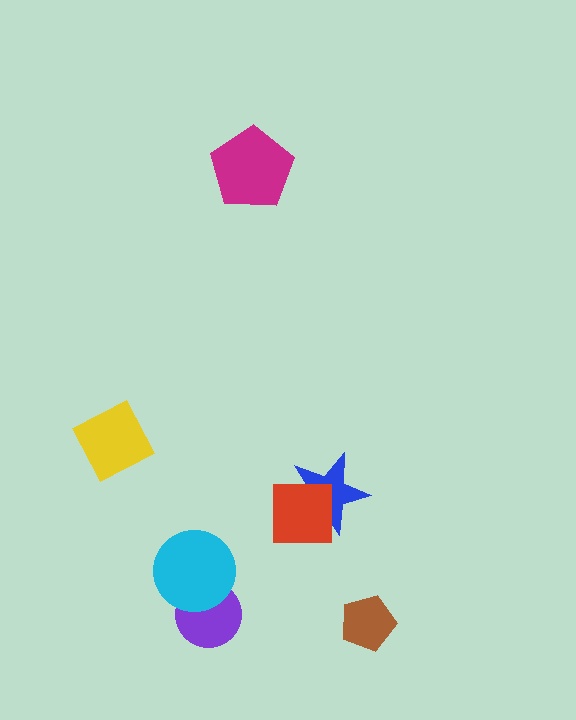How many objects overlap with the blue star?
1 object overlaps with the blue star.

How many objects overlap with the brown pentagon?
0 objects overlap with the brown pentagon.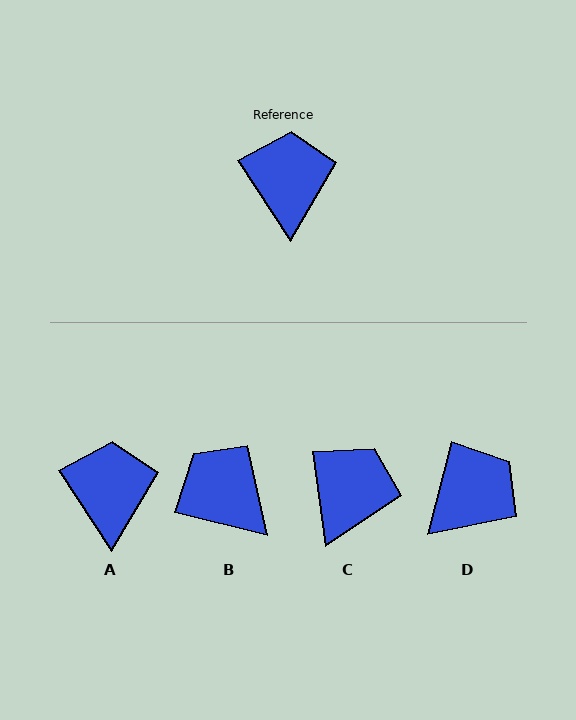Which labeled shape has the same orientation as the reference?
A.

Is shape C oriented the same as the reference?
No, it is off by about 25 degrees.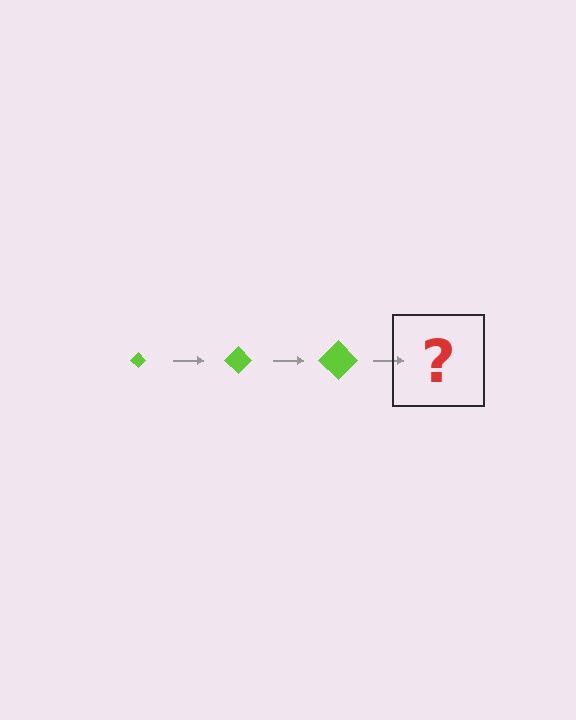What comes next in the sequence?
The next element should be a lime diamond, larger than the previous one.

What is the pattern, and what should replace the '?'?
The pattern is that the diamond gets progressively larger each step. The '?' should be a lime diamond, larger than the previous one.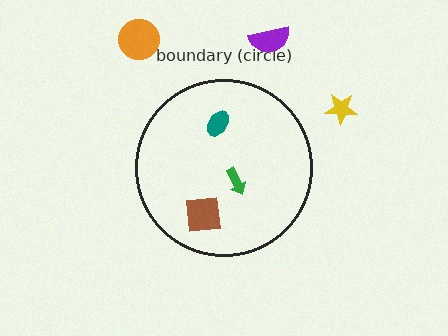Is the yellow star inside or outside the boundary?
Outside.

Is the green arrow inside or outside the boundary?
Inside.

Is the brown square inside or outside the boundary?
Inside.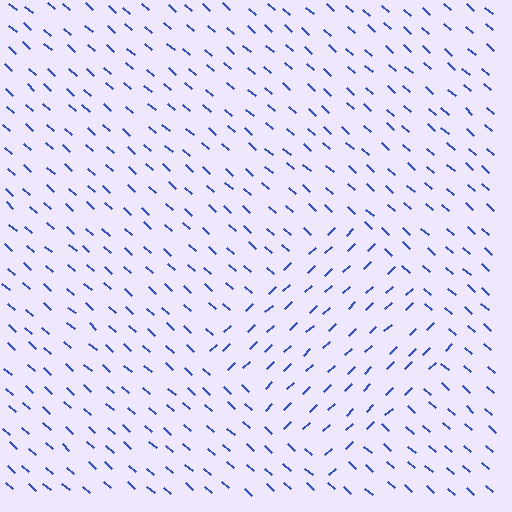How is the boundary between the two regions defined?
The boundary is defined purely by a change in line orientation (approximately 85 degrees difference). All lines are the same color and thickness.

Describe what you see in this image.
The image is filled with small blue line segments. A diamond region in the image has lines oriented differently from the surrounding lines, creating a visible texture boundary.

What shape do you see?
I see a diamond.